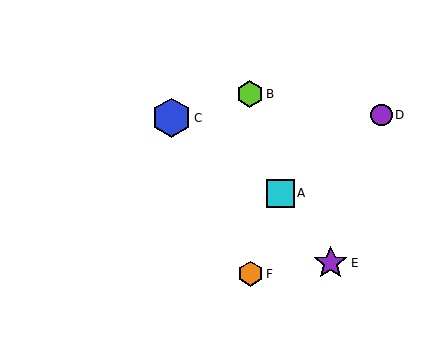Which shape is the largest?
The blue hexagon (labeled C) is the largest.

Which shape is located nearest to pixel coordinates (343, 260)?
The purple star (labeled E) at (331, 263) is nearest to that location.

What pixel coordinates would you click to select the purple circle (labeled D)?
Click at (381, 115) to select the purple circle D.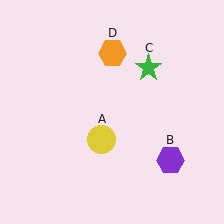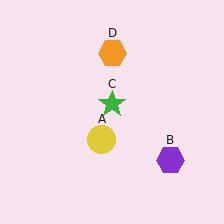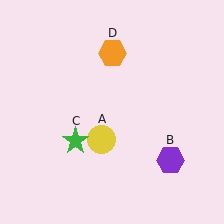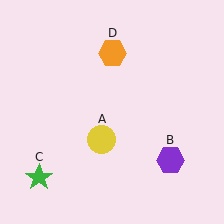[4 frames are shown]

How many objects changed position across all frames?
1 object changed position: green star (object C).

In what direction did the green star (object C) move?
The green star (object C) moved down and to the left.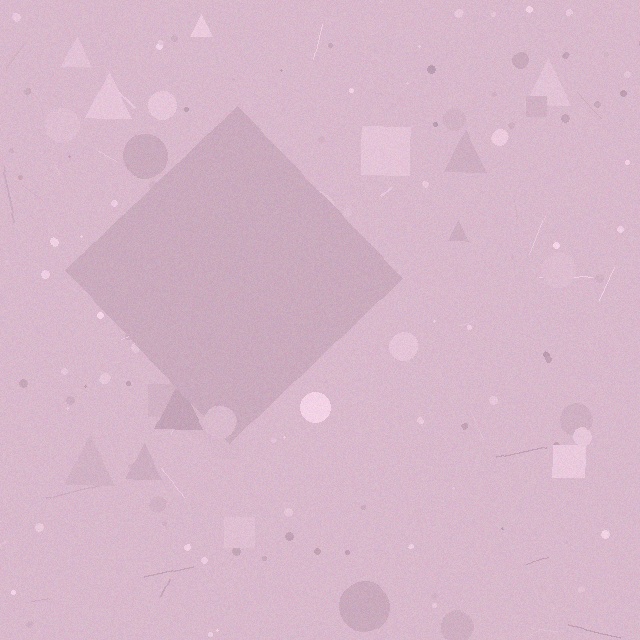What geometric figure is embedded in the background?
A diamond is embedded in the background.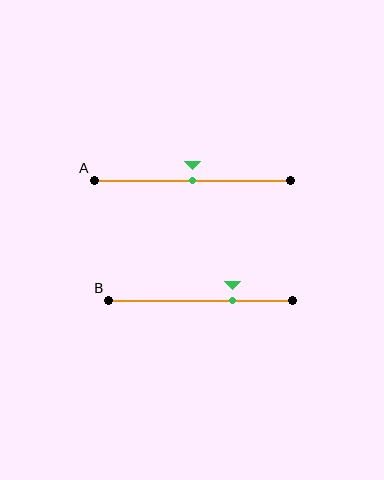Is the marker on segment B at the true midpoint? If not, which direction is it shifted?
No, the marker on segment B is shifted to the right by about 17% of the segment length.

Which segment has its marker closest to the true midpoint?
Segment A has its marker closest to the true midpoint.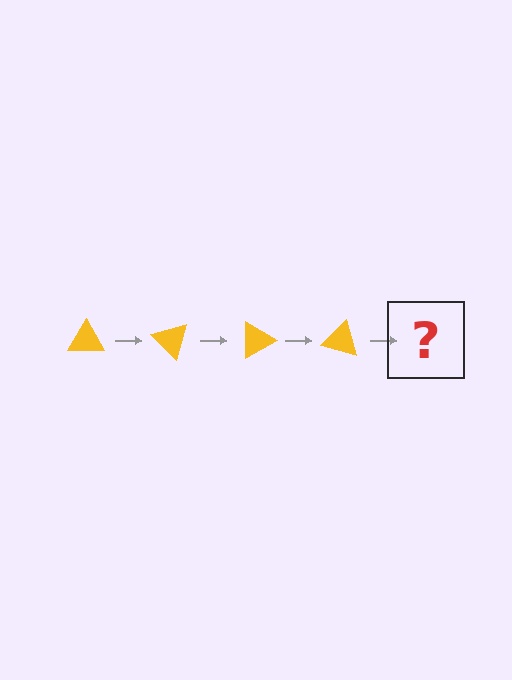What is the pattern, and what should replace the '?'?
The pattern is that the triangle rotates 45 degrees each step. The '?' should be a yellow triangle rotated 180 degrees.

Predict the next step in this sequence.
The next step is a yellow triangle rotated 180 degrees.